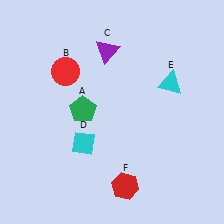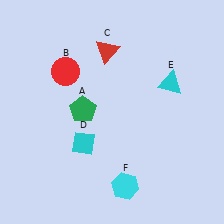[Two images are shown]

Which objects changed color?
C changed from purple to red. F changed from red to cyan.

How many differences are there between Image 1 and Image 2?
There are 2 differences between the two images.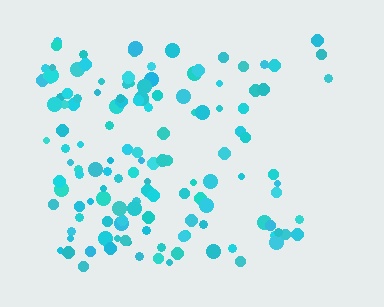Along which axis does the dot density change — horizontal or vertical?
Horizontal.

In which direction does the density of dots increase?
From right to left, with the left side densest.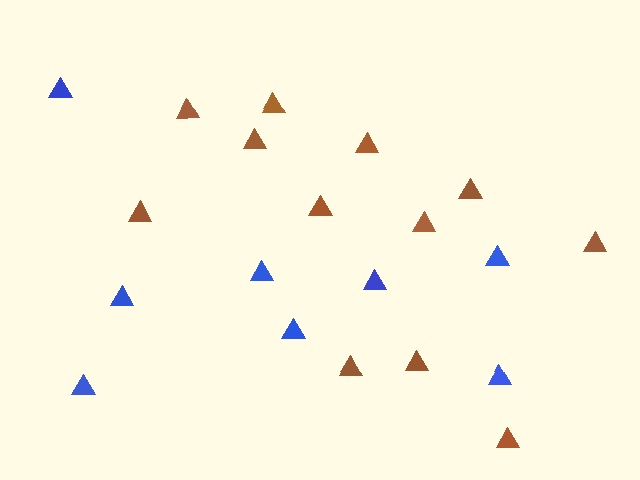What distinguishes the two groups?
There are 2 groups: one group of brown triangles (12) and one group of blue triangles (8).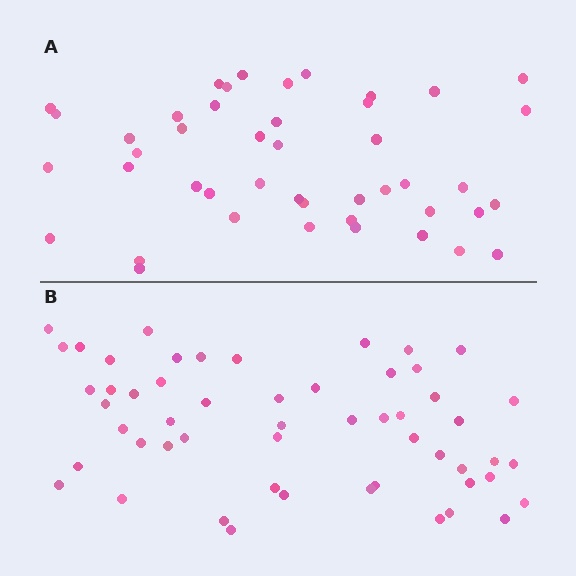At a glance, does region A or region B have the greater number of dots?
Region B (the bottom region) has more dots.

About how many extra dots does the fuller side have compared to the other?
Region B has roughly 8 or so more dots than region A.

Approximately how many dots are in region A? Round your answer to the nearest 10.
About 40 dots. (The exact count is 45, which rounds to 40.)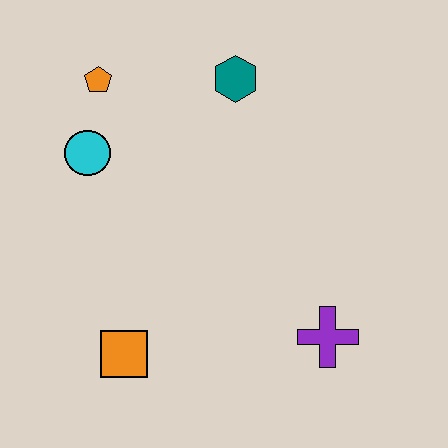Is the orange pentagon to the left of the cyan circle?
No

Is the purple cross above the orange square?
Yes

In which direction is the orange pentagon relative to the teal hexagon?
The orange pentagon is to the left of the teal hexagon.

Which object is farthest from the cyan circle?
The purple cross is farthest from the cyan circle.